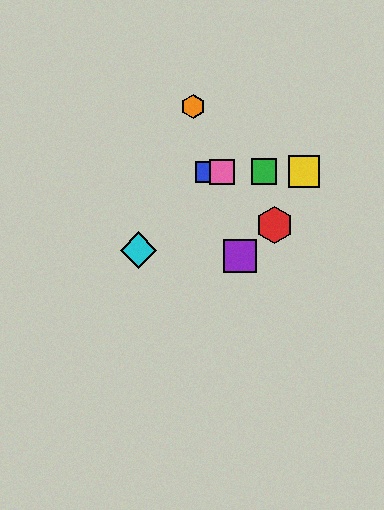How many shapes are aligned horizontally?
4 shapes (the blue square, the green square, the yellow square, the pink square) are aligned horizontally.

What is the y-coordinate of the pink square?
The pink square is at y≈172.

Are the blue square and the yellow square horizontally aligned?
Yes, both are at y≈172.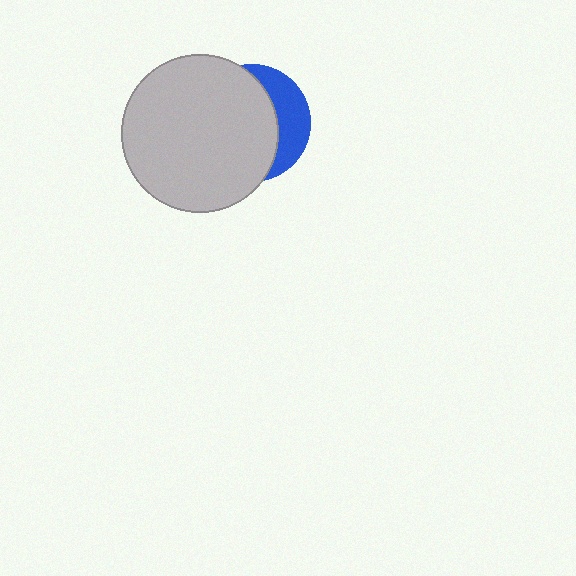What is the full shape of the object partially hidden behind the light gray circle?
The partially hidden object is a blue circle.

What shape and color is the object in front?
The object in front is a light gray circle.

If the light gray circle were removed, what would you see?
You would see the complete blue circle.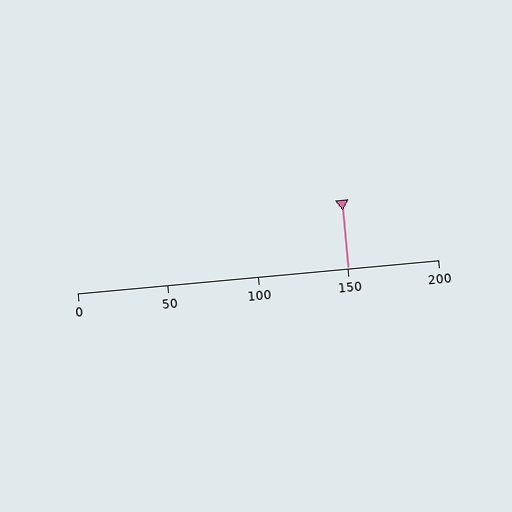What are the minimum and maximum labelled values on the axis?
The axis runs from 0 to 200.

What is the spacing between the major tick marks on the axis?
The major ticks are spaced 50 apart.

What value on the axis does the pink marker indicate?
The marker indicates approximately 150.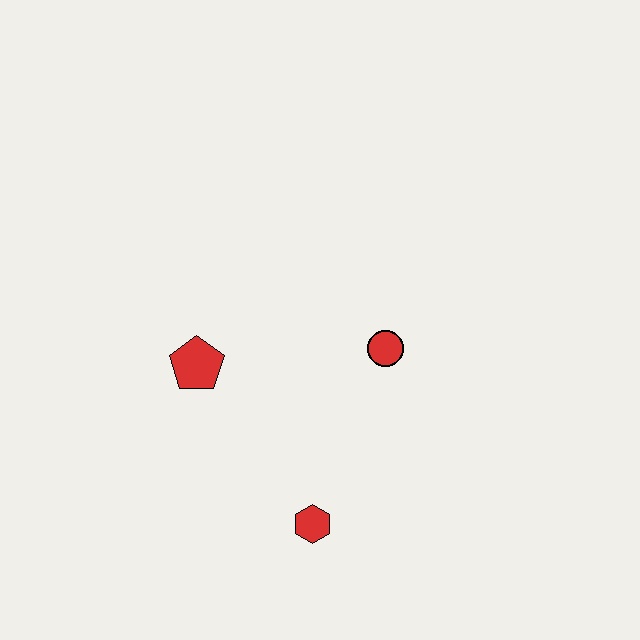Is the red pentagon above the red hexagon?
Yes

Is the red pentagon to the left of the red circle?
Yes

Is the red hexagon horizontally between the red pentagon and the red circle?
Yes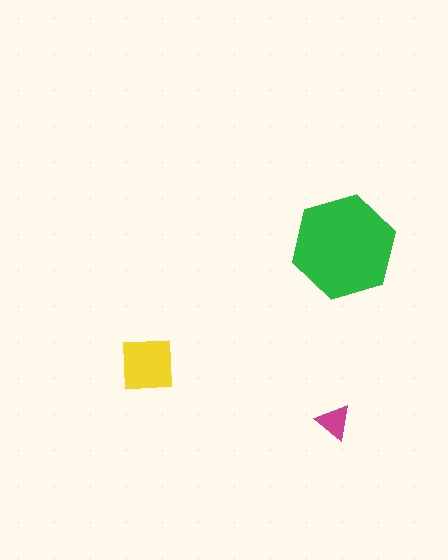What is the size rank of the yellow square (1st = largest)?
2nd.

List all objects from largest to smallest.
The green hexagon, the yellow square, the magenta triangle.